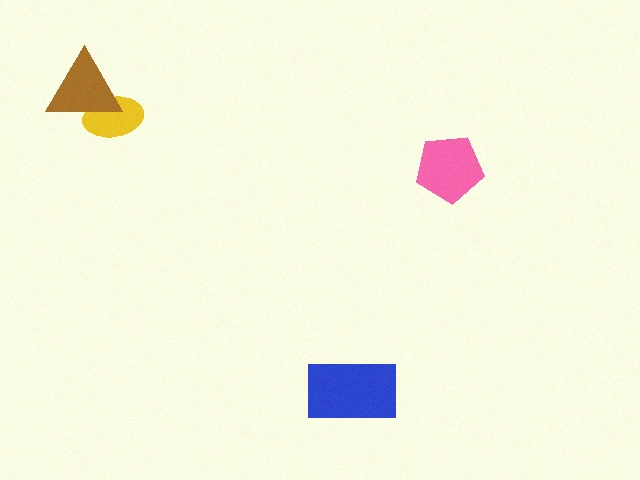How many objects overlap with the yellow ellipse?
1 object overlaps with the yellow ellipse.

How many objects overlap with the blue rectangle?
0 objects overlap with the blue rectangle.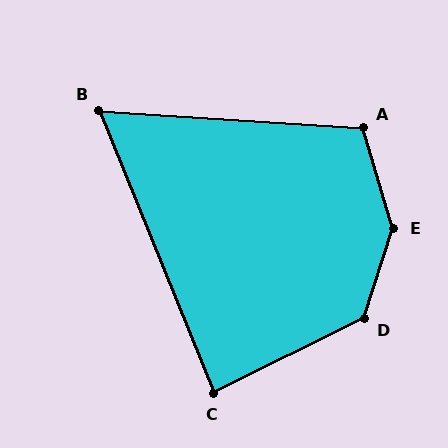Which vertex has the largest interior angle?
E, at approximately 146 degrees.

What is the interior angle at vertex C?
Approximately 86 degrees (approximately right).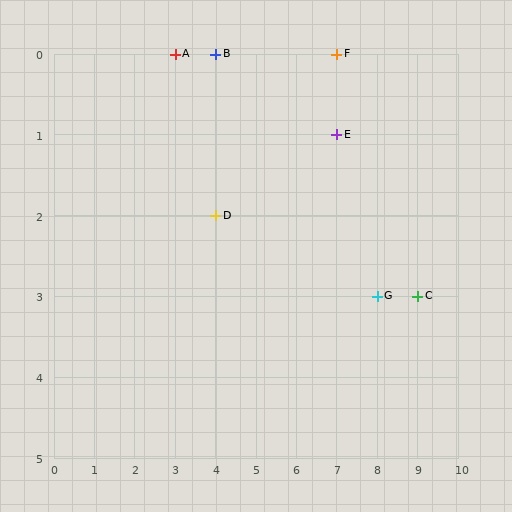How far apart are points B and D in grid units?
Points B and D are 2 rows apart.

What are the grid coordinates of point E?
Point E is at grid coordinates (7, 1).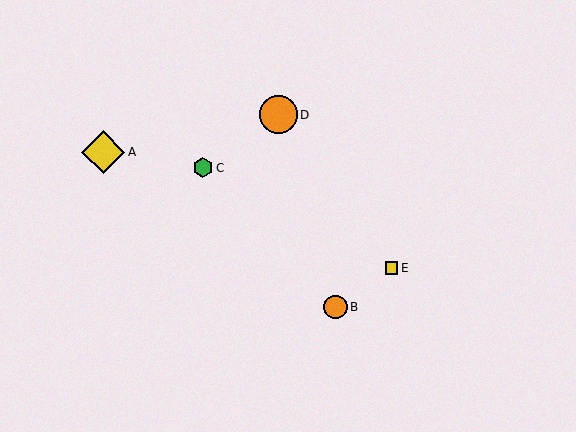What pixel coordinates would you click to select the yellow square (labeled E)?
Click at (391, 268) to select the yellow square E.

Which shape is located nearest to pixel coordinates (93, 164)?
The yellow diamond (labeled A) at (103, 152) is nearest to that location.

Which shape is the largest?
The yellow diamond (labeled A) is the largest.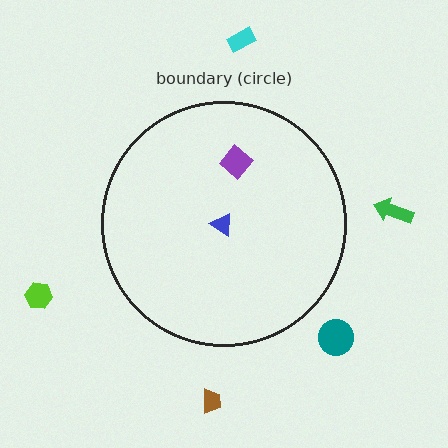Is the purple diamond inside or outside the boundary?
Inside.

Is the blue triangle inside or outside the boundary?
Inside.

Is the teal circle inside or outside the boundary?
Outside.